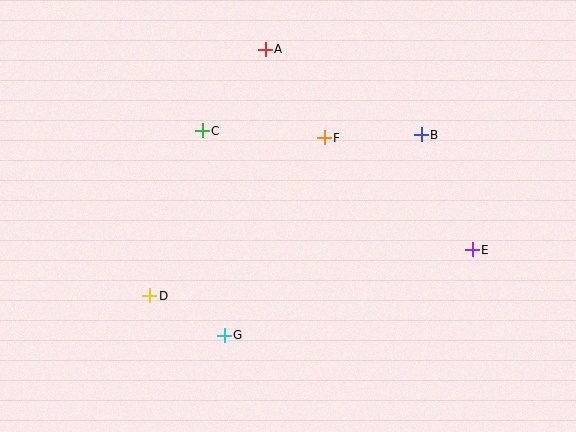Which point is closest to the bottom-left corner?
Point D is closest to the bottom-left corner.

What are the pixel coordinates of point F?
Point F is at (324, 138).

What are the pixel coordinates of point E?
Point E is at (472, 250).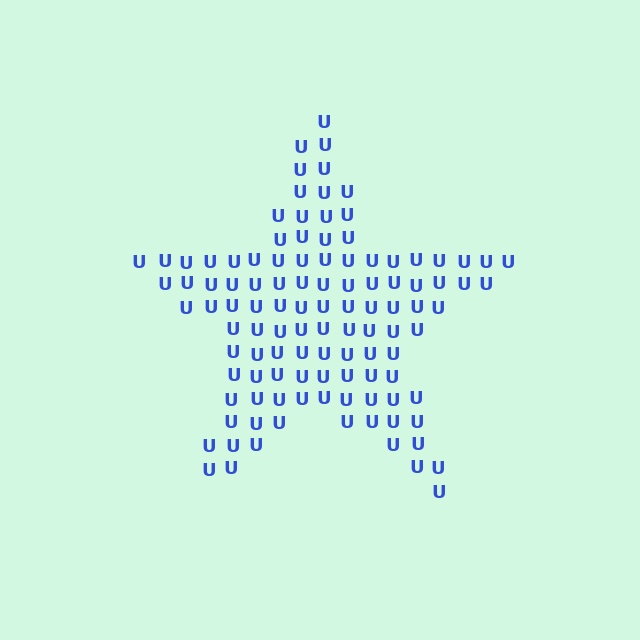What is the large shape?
The large shape is a star.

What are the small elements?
The small elements are letter U's.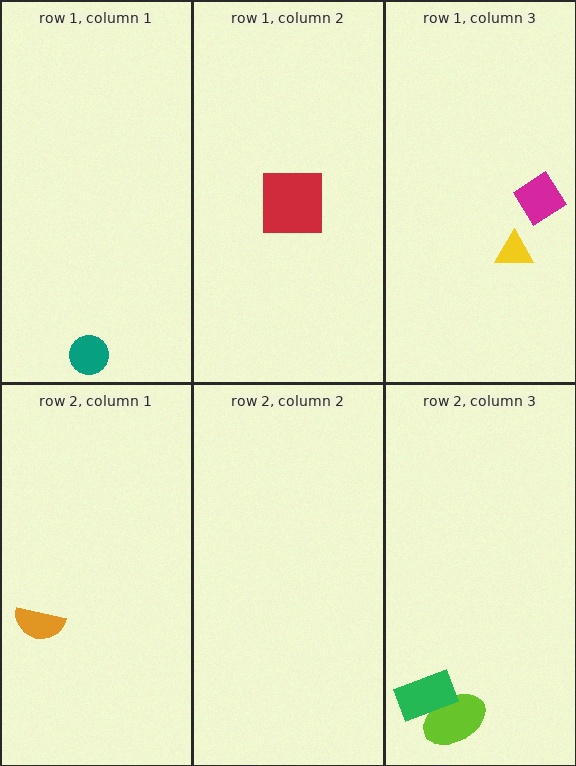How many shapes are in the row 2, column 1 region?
1.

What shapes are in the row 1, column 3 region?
The magenta diamond, the yellow triangle.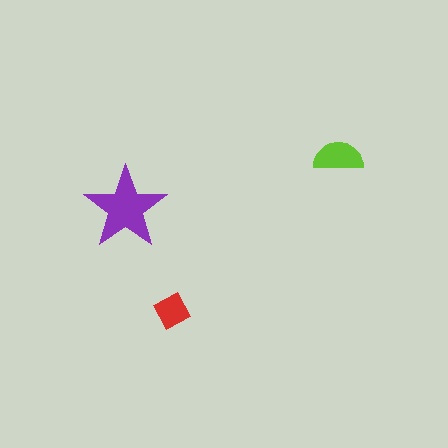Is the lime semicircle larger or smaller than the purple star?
Smaller.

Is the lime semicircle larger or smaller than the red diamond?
Larger.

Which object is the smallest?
The red diamond.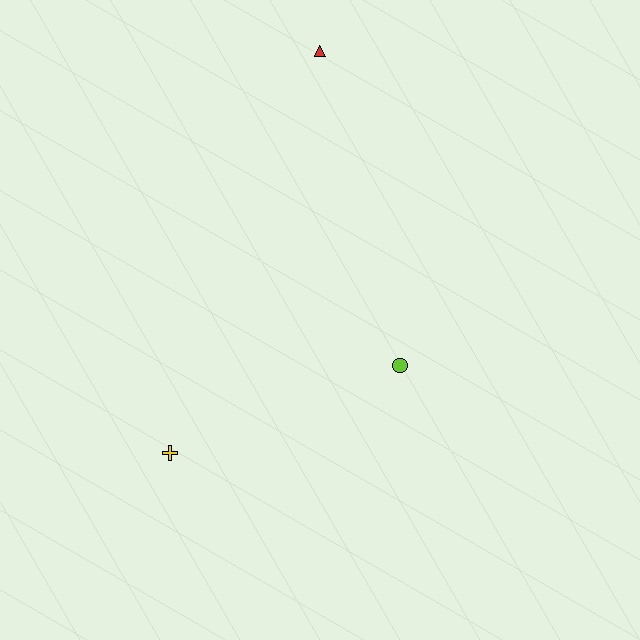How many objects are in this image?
There are 3 objects.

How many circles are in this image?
There is 1 circle.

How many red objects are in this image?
There is 1 red object.